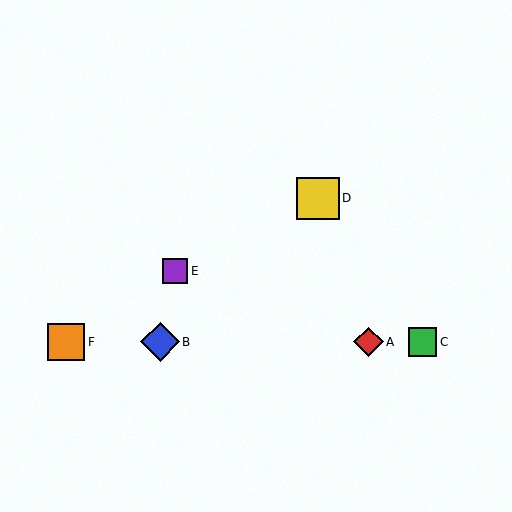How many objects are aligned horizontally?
4 objects (A, B, C, F) are aligned horizontally.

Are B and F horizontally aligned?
Yes, both are at y≈342.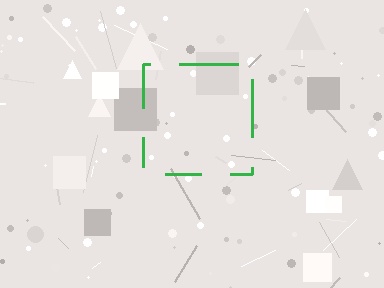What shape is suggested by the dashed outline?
The dashed outline suggests a square.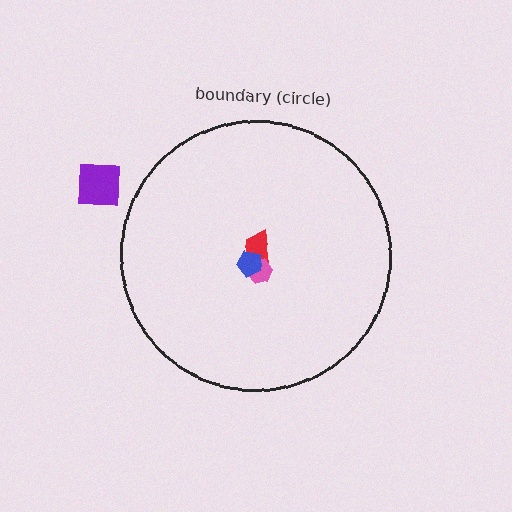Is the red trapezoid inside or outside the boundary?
Inside.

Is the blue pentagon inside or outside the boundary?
Inside.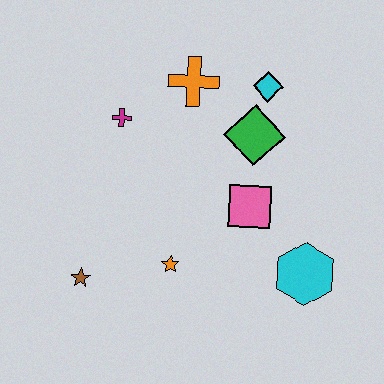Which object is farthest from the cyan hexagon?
The magenta cross is farthest from the cyan hexagon.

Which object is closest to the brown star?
The orange star is closest to the brown star.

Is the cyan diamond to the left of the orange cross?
No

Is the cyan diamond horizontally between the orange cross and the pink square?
No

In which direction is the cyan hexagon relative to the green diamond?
The cyan hexagon is below the green diamond.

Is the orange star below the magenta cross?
Yes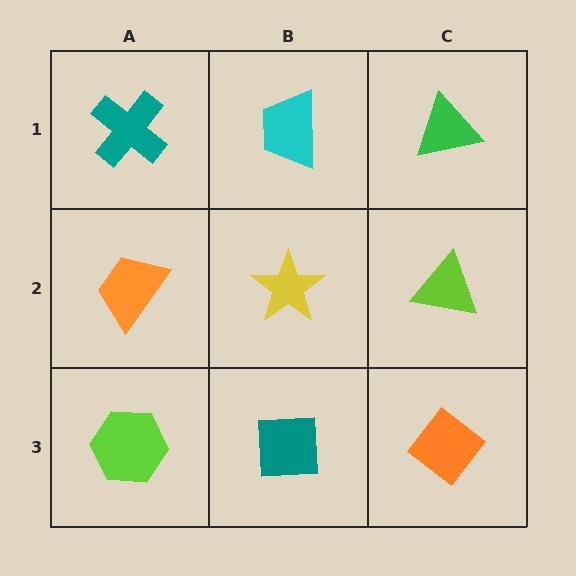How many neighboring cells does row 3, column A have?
2.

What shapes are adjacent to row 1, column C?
A lime triangle (row 2, column C), a cyan trapezoid (row 1, column B).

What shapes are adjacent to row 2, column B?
A cyan trapezoid (row 1, column B), a teal square (row 3, column B), an orange trapezoid (row 2, column A), a lime triangle (row 2, column C).